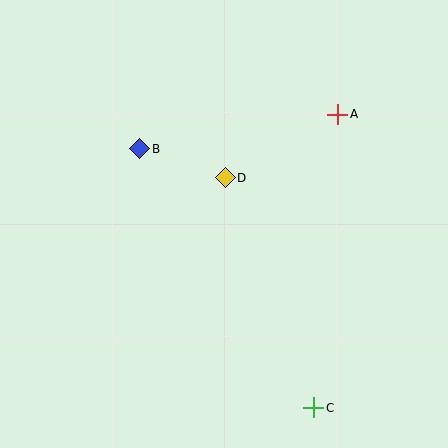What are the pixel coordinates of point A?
Point A is at (338, 114).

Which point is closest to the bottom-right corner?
Point C is closest to the bottom-right corner.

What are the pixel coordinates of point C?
Point C is at (314, 408).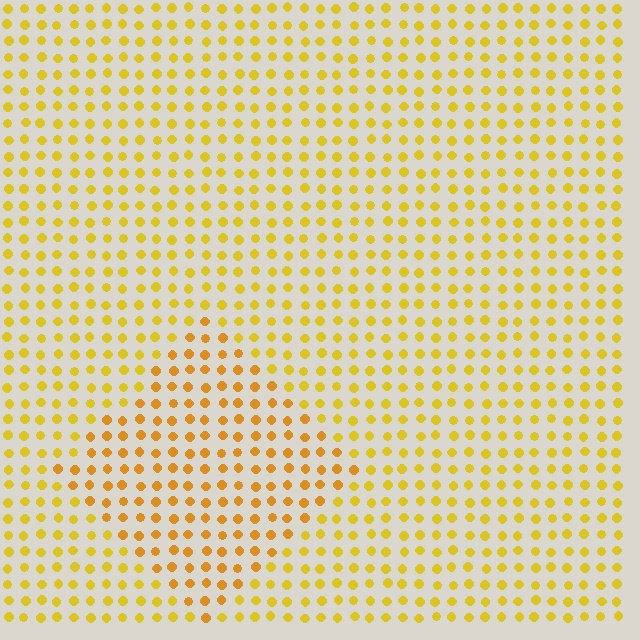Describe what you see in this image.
The image is filled with small yellow elements in a uniform arrangement. A diamond-shaped region is visible where the elements are tinted to a slightly different hue, forming a subtle color boundary.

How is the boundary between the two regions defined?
The boundary is defined purely by a slight shift in hue (about 17 degrees). Spacing, size, and orientation are identical on both sides.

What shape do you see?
I see a diamond.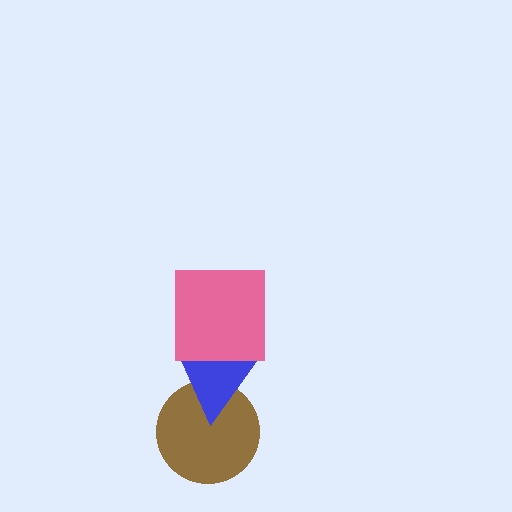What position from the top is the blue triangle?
The blue triangle is 2nd from the top.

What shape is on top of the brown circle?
The blue triangle is on top of the brown circle.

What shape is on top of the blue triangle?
The pink square is on top of the blue triangle.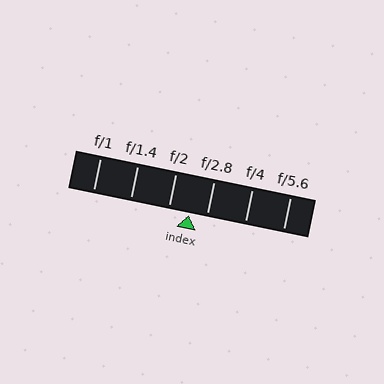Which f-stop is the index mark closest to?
The index mark is closest to f/2.8.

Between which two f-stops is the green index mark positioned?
The index mark is between f/2 and f/2.8.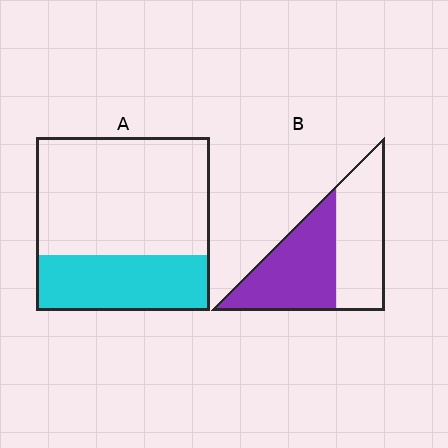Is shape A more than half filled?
No.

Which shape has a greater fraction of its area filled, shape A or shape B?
Shape B.